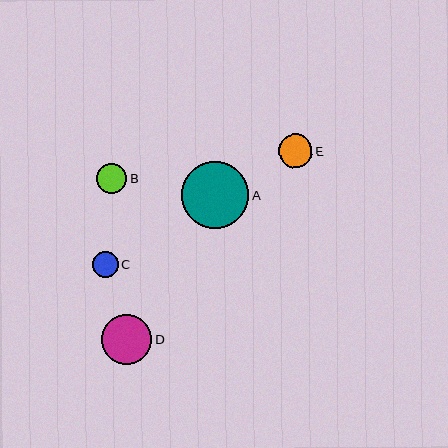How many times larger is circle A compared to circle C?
Circle A is approximately 2.6 times the size of circle C.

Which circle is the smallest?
Circle C is the smallest with a size of approximately 26 pixels.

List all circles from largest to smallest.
From largest to smallest: A, D, E, B, C.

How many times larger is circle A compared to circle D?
Circle A is approximately 1.3 times the size of circle D.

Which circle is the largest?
Circle A is the largest with a size of approximately 67 pixels.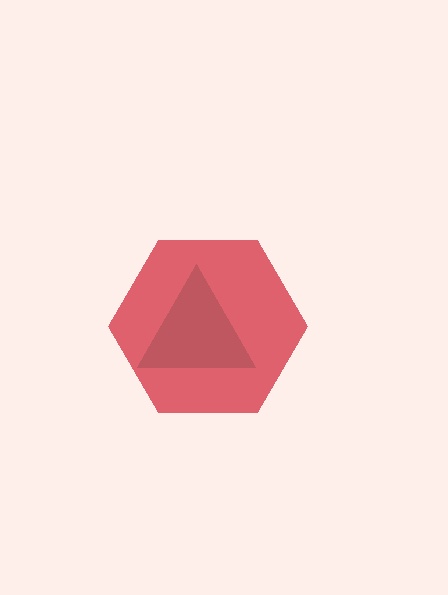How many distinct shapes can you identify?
There are 2 distinct shapes: a teal triangle, a red hexagon.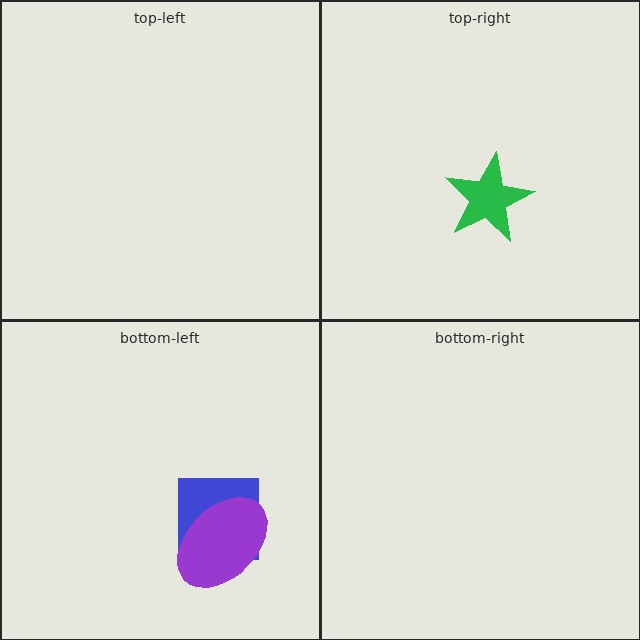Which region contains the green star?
The top-right region.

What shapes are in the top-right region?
The green star.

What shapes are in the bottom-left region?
The blue square, the purple ellipse.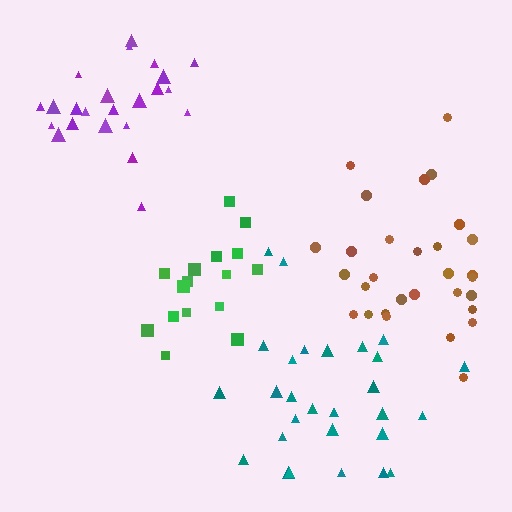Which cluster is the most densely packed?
Purple.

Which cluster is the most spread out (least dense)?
Brown.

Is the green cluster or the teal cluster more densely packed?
Green.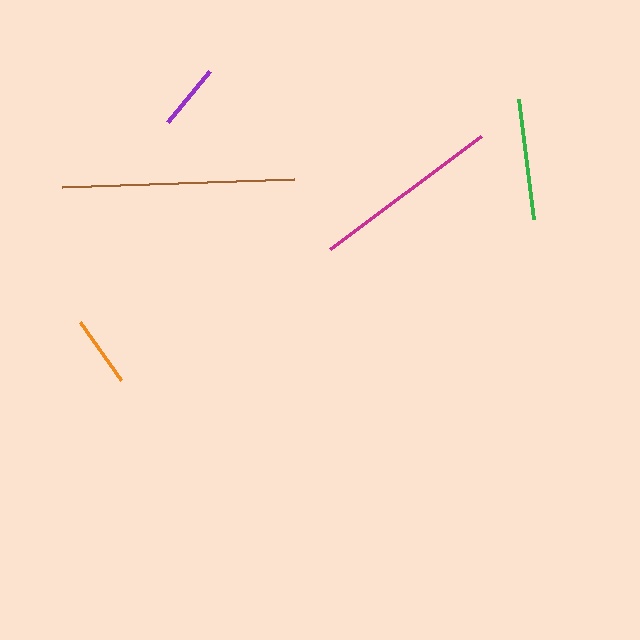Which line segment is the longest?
The brown line is the longest at approximately 232 pixels.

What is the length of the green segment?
The green segment is approximately 120 pixels long.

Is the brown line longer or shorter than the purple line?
The brown line is longer than the purple line.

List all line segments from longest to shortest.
From longest to shortest: brown, magenta, green, orange, purple.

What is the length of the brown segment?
The brown segment is approximately 232 pixels long.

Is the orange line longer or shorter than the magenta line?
The magenta line is longer than the orange line.